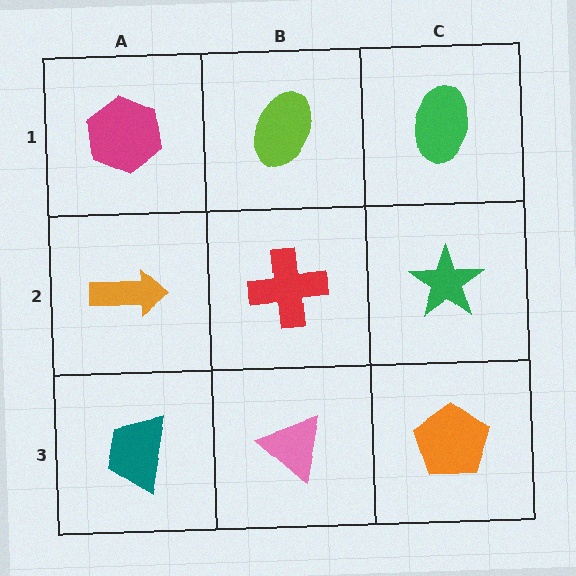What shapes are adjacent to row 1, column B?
A red cross (row 2, column B), a magenta hexagon (row 1, column A), a green ellipse (row 1, column C).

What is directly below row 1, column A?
An orange arrow.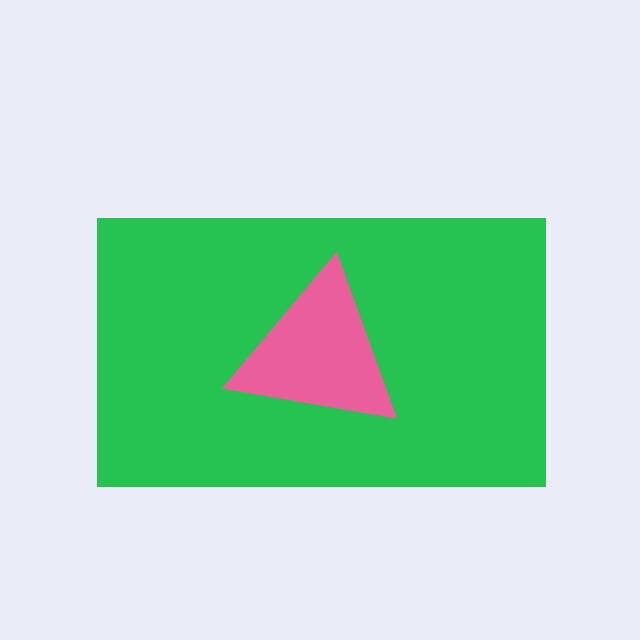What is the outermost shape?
The green rectangle.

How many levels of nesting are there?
2.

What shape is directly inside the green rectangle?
The pink triangle.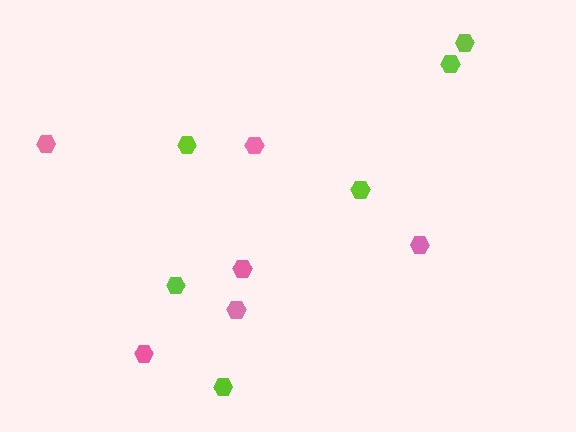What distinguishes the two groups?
There are 2 groups: one group of pink hexagons (6) and one group of lime hexagons (6).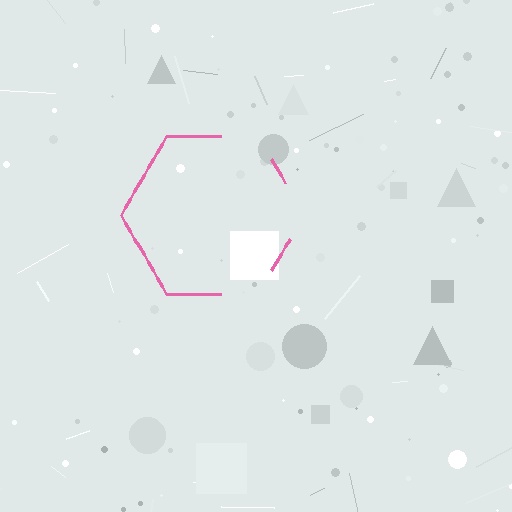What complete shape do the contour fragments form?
The contour fragments form a hexagon.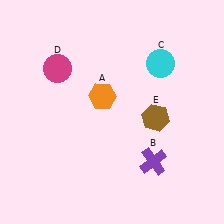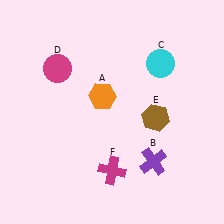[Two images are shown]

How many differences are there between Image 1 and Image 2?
There is 1 difference between the two images.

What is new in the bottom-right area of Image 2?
A magenta cross (F) was added in the bottom-right area of Image 2.